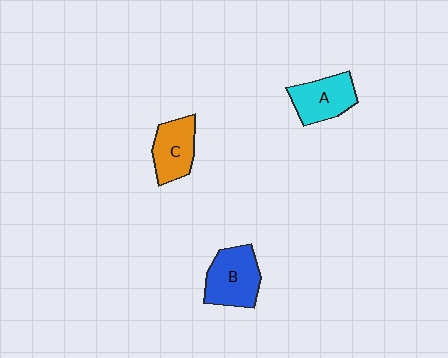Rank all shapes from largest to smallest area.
From largest to smallest: B (blue), A (cyan), C (orange).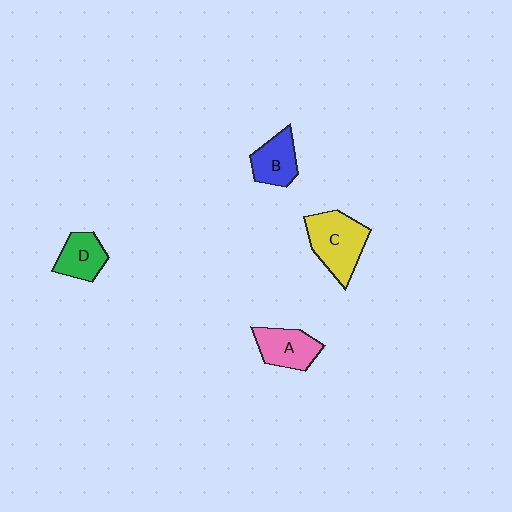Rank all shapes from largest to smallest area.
From largest to smallest: C (yellow), A (pink), B (blue), D (green).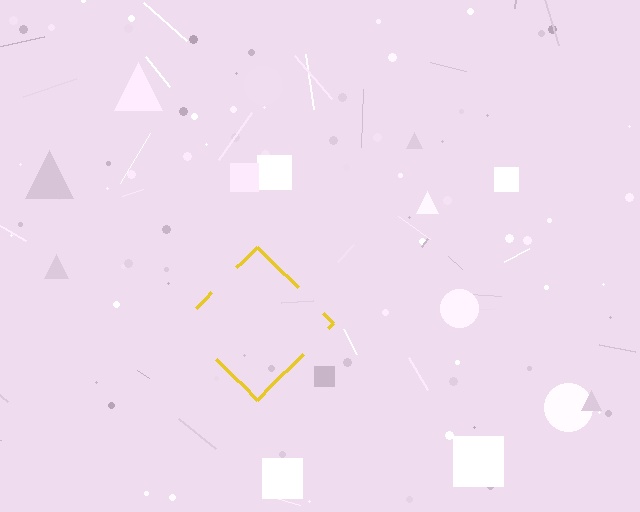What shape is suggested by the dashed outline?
The dashed outline suggests a diamond.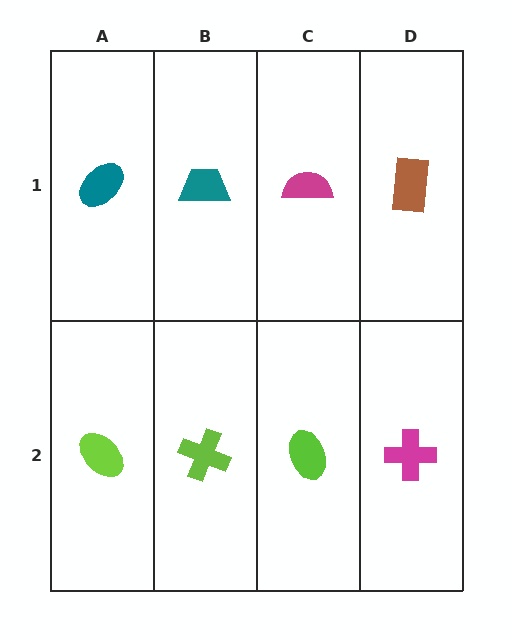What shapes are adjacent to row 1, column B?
A lime cross (row 2, column B), a teal ellipse (row 1, column A), a magenta semicircle (row 1, column C).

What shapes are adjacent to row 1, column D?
A magenta cross (row 2, column D), a magenta semicircle (row 1, column C).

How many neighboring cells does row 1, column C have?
3.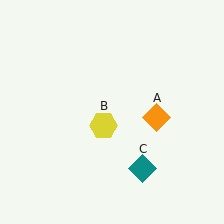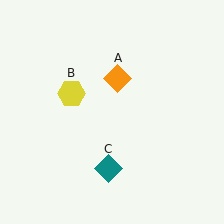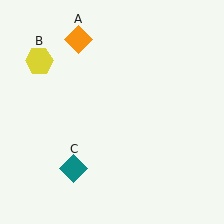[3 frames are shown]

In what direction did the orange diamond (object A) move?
The orange diamond (object A) moved up and to the left.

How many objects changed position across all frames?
3 objects changed position: orange diamond (object A), yellow hexagon (object B), teal diamond (object C).